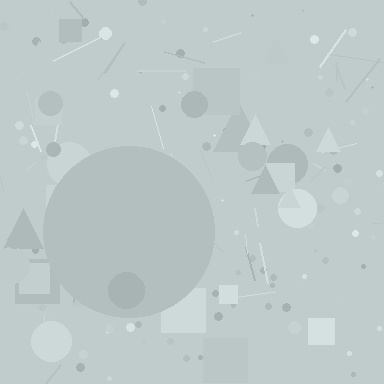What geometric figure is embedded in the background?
A circle is embedded in the background.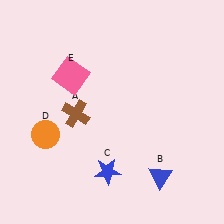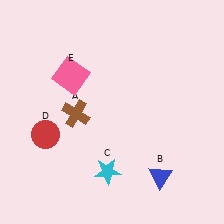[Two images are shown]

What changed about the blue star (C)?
In Image 1, C is blue. In Image 2, it changed to cyan.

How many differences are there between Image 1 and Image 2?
There are 2 differences between the two images.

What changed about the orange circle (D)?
In Image 1, D is orange. In Image 2, it changed to red.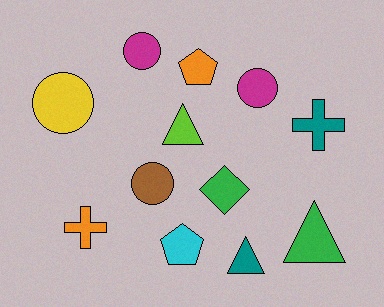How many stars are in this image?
There are no stars.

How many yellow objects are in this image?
There is 1 yellow object.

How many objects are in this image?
There are 12 objects.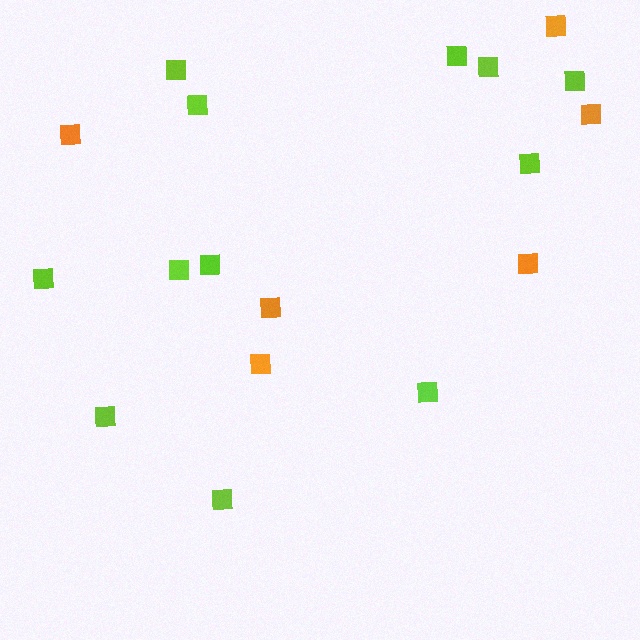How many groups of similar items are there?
There are 2 groups: one group of orange squares (6) and one group of lime squares (12).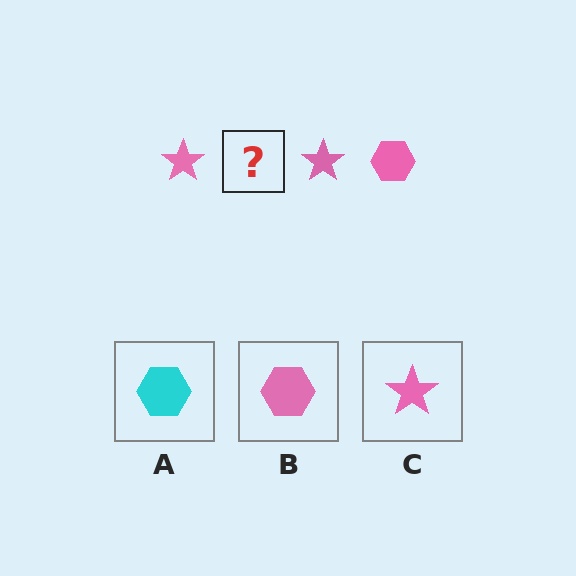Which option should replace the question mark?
Option B.